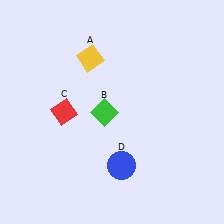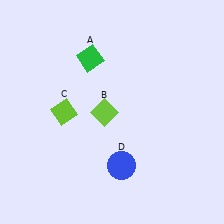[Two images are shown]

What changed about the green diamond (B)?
In Image 1, B is green. In Image 2, it changed to lime.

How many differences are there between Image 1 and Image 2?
There are 3 differences between the two images.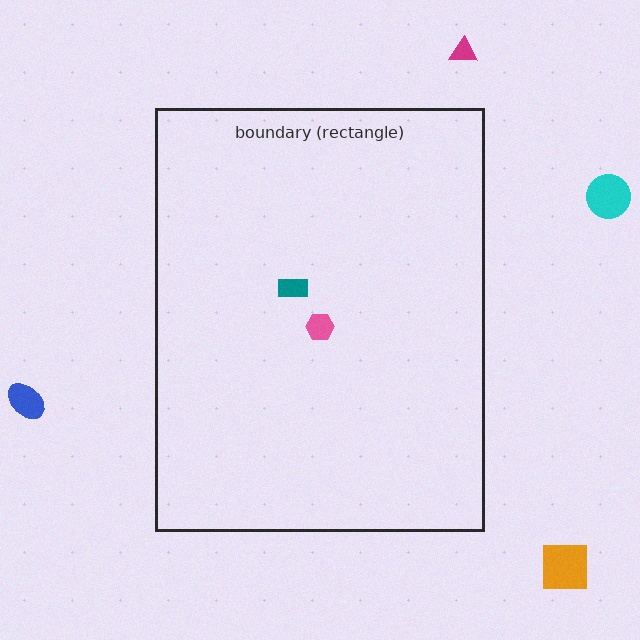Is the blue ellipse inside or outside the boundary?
Outside.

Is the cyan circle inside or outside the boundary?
Outside.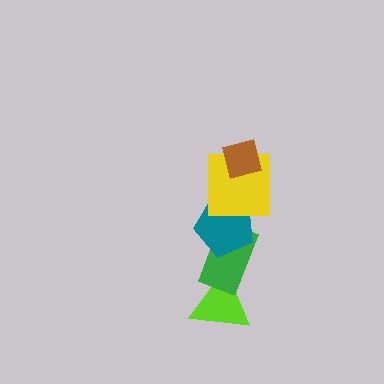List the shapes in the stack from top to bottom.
From top to bottom: the brown diamond, the yellow square, the teal pentagon, the green rectangle, the lime triangle.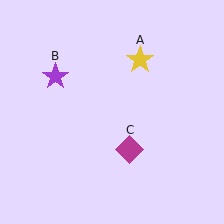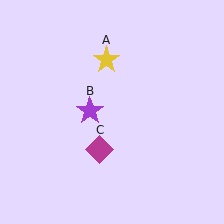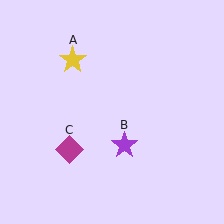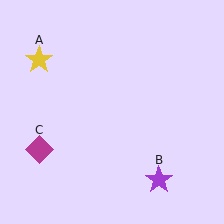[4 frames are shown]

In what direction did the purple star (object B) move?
The purple star (object B) moved down and to the right.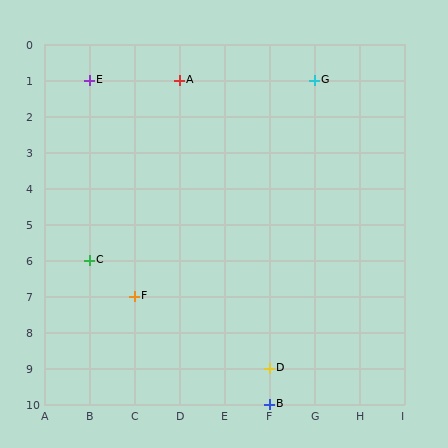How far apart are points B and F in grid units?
Points B and F are 3 columns and 3 rows apart (about 4.2 grid units diagonally).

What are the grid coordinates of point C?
Point C is at grid coordinates (B, 6).